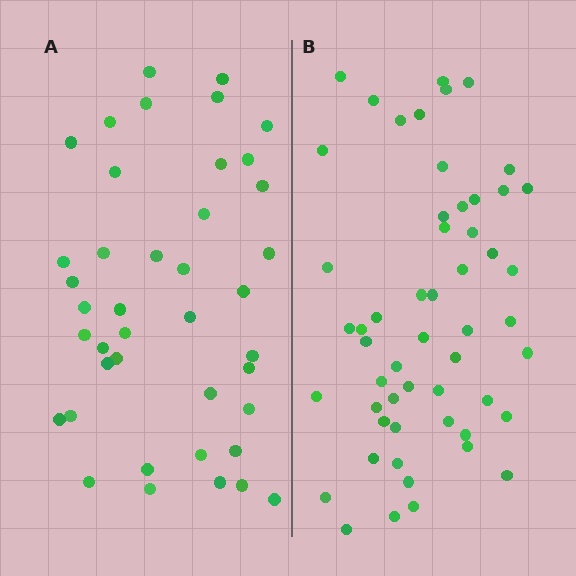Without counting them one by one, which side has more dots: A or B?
Region B (the right region) has more dots.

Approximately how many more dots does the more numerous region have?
Region B has approximately 15 more dots than region A.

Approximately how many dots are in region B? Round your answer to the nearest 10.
About 50 dots. (The exact count is 54, which rounds to 50.)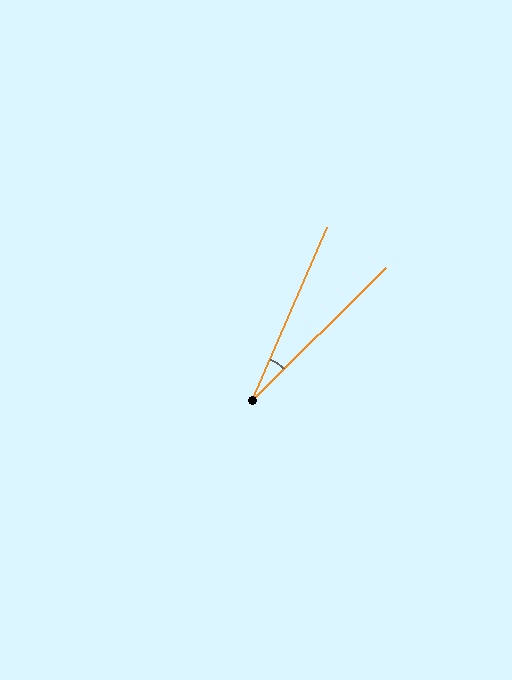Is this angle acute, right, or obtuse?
It is acute.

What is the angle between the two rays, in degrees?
Approximately 22 degrees.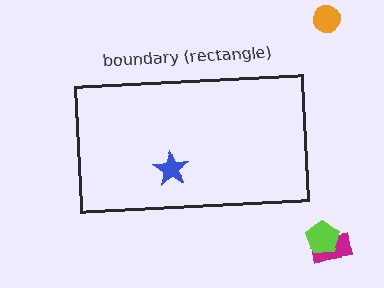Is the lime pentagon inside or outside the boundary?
Outside.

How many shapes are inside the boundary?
1 inside, 3 outside.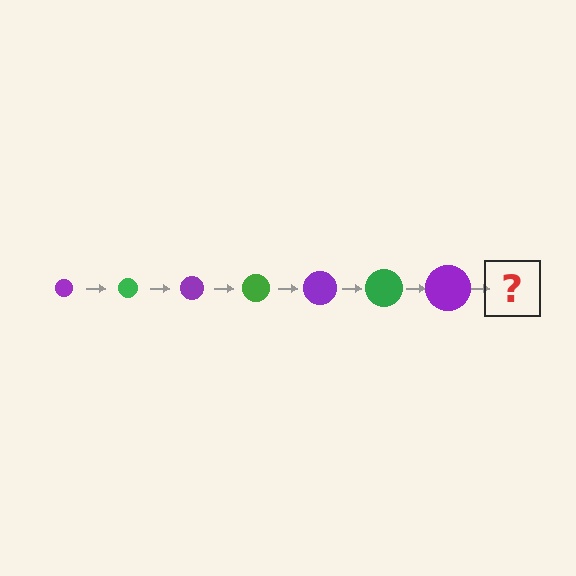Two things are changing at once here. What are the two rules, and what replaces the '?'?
The two rules are that the circle grows larger each step and the color cycles through purple and green. The '?' should be a green circle, larger than the previous one.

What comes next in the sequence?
The next element should be a green circle, larger than the previous one.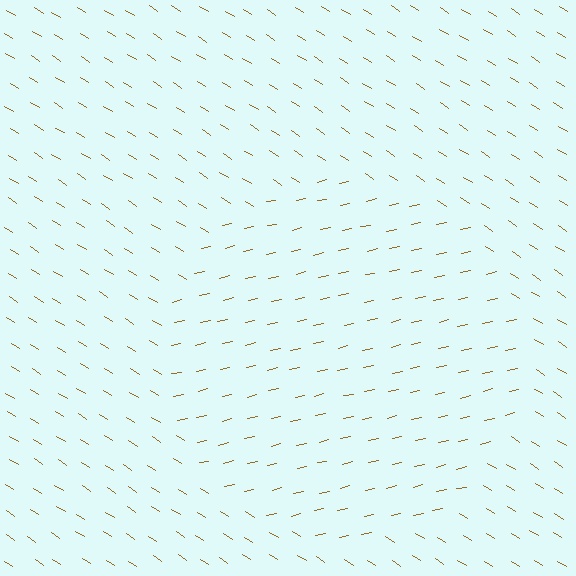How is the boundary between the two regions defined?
The boundary is defined purely by a change in line orientation (approximately 45 degrees difference). All lines are the same color and thickness.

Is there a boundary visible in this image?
Yes, there is a texture boundary formed by a change in line orientation.